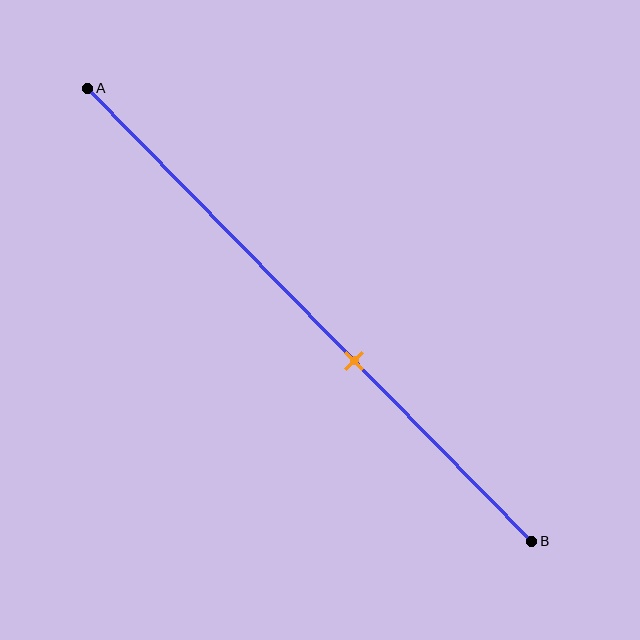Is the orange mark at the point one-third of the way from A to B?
No, the mark is at about 60% from A, not at the 33% one-third point.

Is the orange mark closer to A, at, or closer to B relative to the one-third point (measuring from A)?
The orange mark is closer to point B than the one-third point of segment AB.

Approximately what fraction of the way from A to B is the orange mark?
The orange mark is approximately 60% of the way from A to B.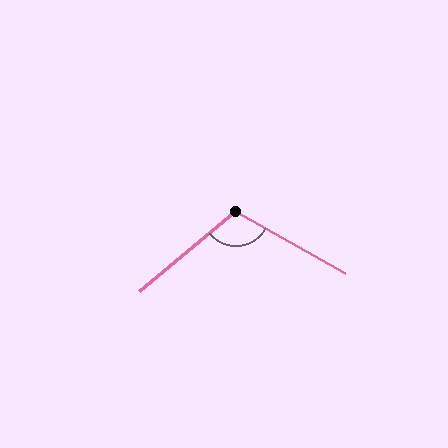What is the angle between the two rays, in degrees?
Approximately 111 degrees.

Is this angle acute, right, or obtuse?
It is obtuse.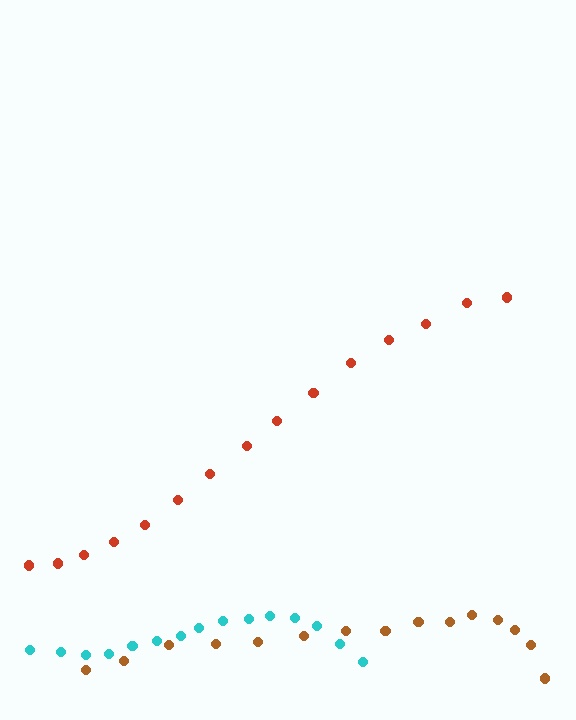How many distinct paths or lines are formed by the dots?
There are 3 distinct paths.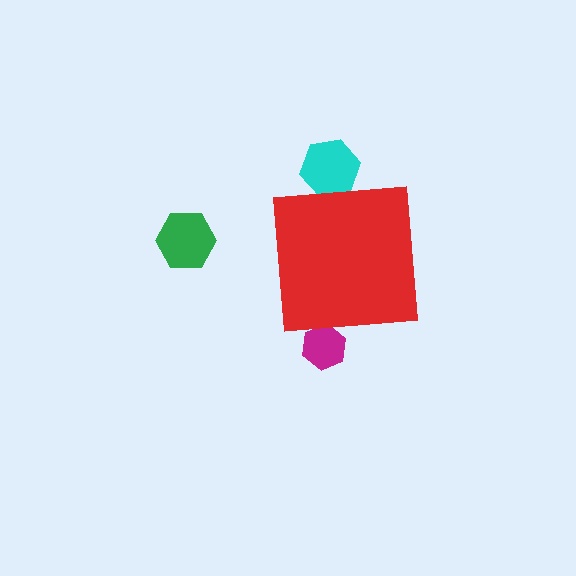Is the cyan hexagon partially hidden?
Yes, the cyan hexagon is partially hidden behind the red square.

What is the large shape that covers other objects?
A red square.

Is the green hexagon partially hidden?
No, the green hexagon is fully visible.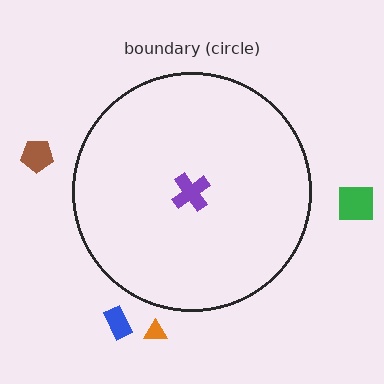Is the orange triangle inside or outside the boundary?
Outside.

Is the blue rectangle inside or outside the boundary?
Outside.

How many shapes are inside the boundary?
1 inside, 4 outside.